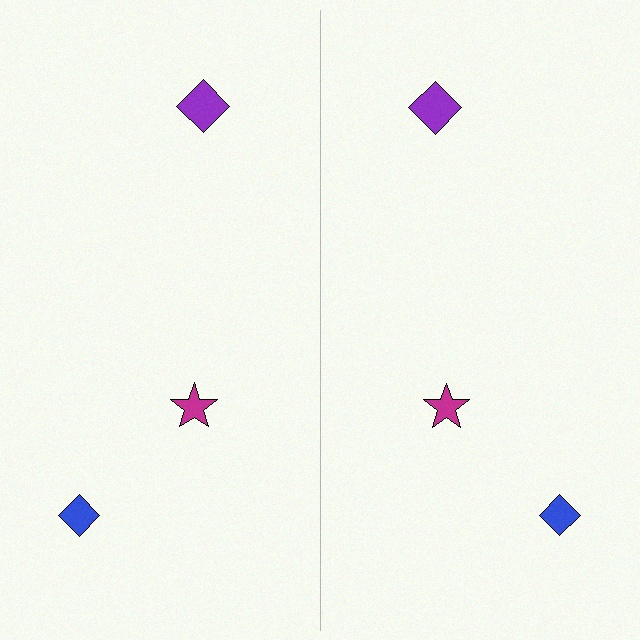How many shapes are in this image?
There are 6 shapes in this image.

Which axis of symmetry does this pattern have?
The pattern has a vertical axis of symmetry running through the center of the image.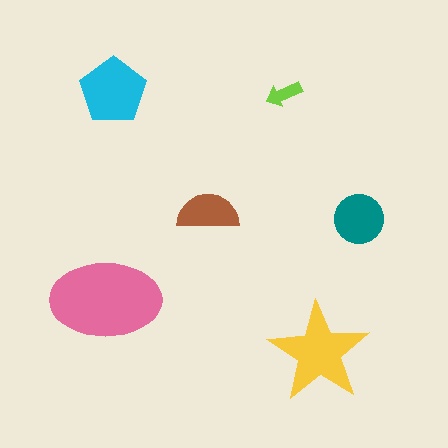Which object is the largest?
The pink ellipse.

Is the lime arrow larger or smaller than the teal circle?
Smaller.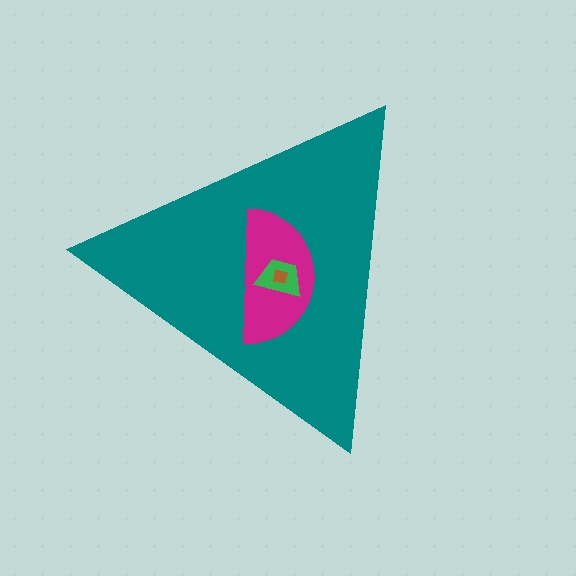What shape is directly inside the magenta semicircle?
The green trapezoid.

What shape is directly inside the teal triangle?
The magenta semicircle.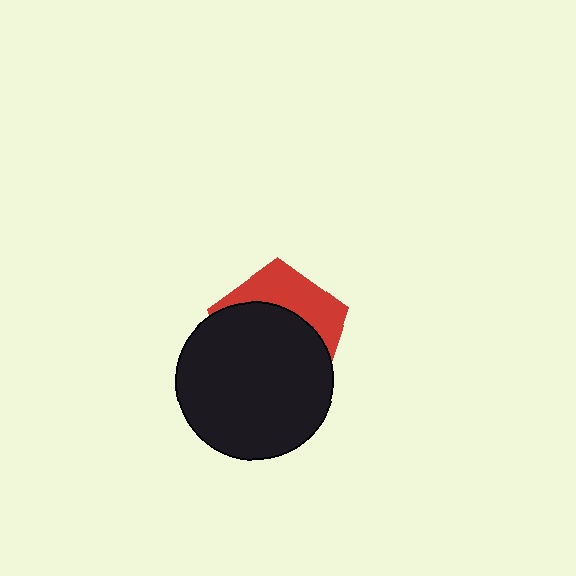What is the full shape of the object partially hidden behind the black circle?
The partially hidden object is a red pentagon.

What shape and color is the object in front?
The object in front is a black circle.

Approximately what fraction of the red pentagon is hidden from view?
Roughly 65% of the red pentagon is hidden behind the black circle.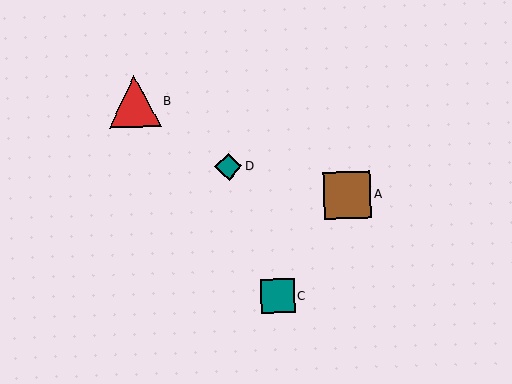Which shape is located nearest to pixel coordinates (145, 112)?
The red triangle (labeled B) at (135, 101) is nearest to that location.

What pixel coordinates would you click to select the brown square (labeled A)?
Click at (347, 195) to select the brown square A.